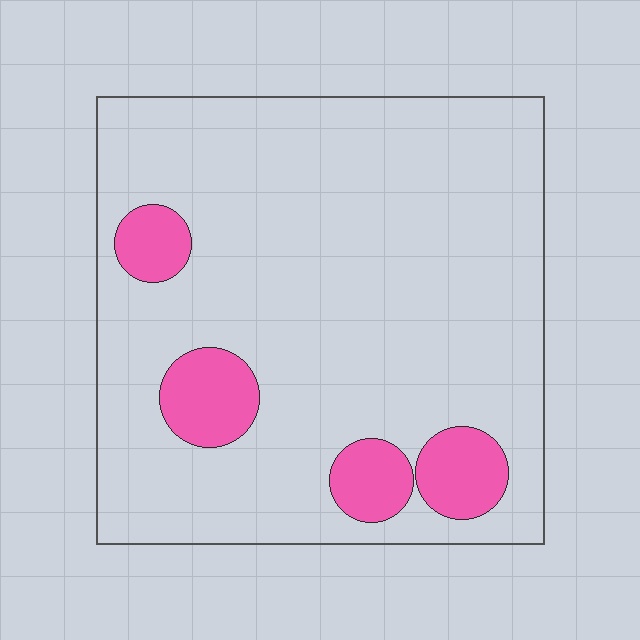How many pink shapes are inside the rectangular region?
4.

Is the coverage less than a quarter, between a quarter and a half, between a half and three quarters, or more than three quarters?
Less than a quarter.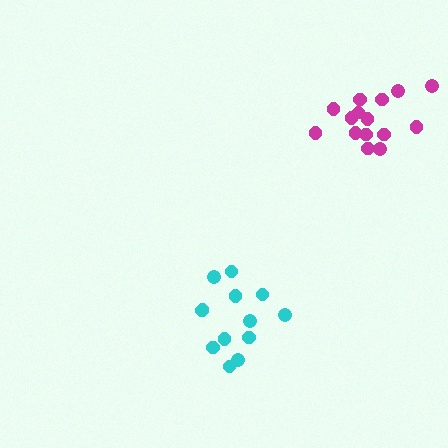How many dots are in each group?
Group 1: 15 dots, Group 2: 13 dots (28 total).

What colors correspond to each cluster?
The clusters are colored: magenta, cyan.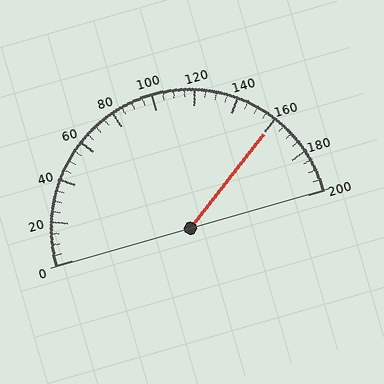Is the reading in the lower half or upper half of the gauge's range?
The reading is in the upper half of the range (0 to 200).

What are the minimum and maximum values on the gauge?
The gauge ranges from 0 to 200.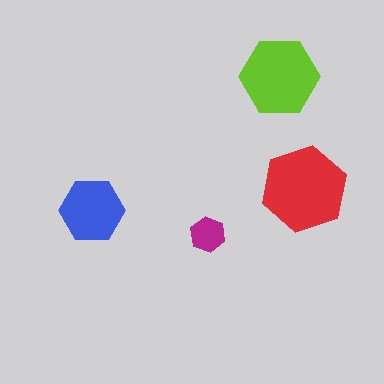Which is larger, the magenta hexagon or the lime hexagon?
The lime one.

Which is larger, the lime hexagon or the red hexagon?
The red one.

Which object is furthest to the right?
The red hexagon is rightmost.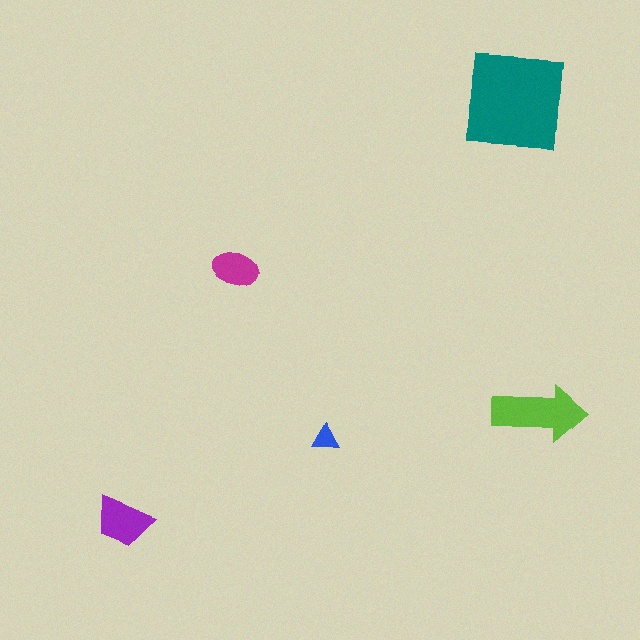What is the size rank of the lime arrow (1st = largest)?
2nd.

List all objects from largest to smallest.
The teal square, the lime arrow, the purple trapezoid, the magenta ellipse, the blue triangle.